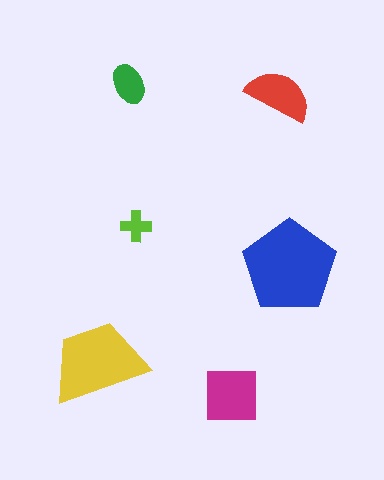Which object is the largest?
The blue pentagon.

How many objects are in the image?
There are 6 objects in the image.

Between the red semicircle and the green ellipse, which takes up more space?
The red semicircle.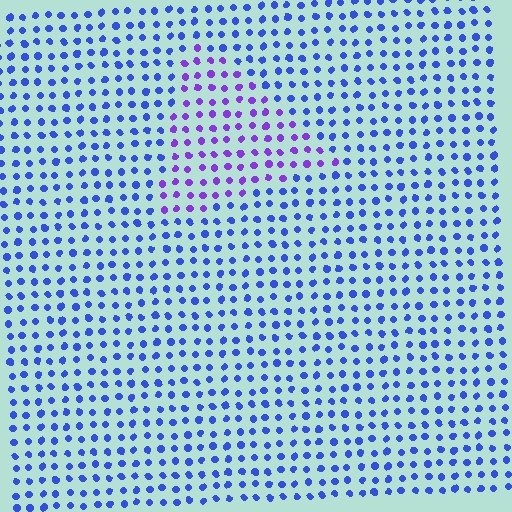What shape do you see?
I see a triangle.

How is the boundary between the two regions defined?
The boundary is defined purely by a slight shift in hue (about 41 degrees). Spacing, size, and orientation are identical on both sides.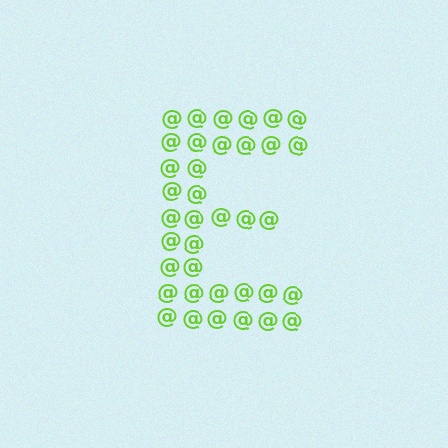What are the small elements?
The small elements are at signs.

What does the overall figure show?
The overall figure shows the letter E.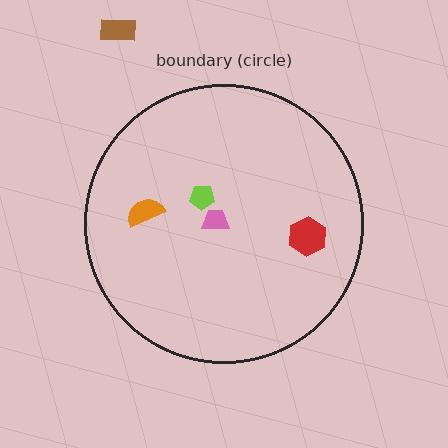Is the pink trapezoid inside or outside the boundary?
Inside.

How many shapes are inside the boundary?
4 inside, 1 outside.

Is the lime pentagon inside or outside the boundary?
Inside.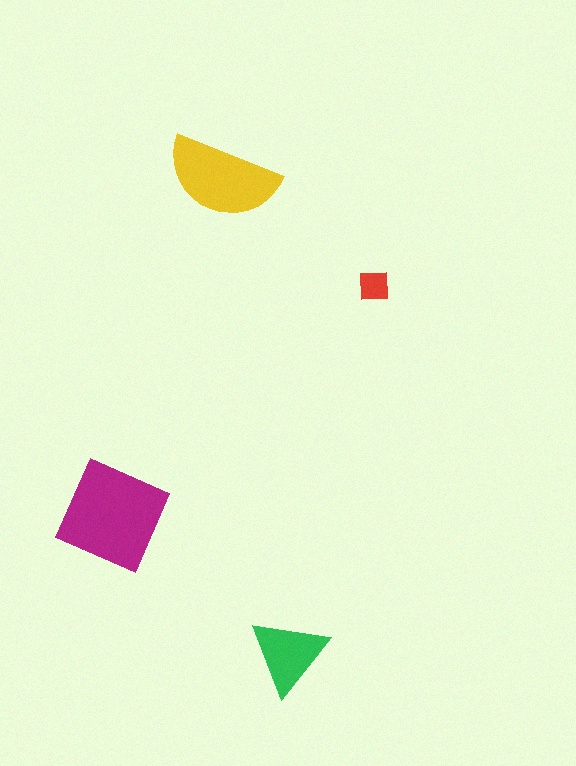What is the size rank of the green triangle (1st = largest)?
3rd.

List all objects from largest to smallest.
The magenta square, the yellow semicircle, the green triangle, the red square.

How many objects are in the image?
There are 4 objects in the image.